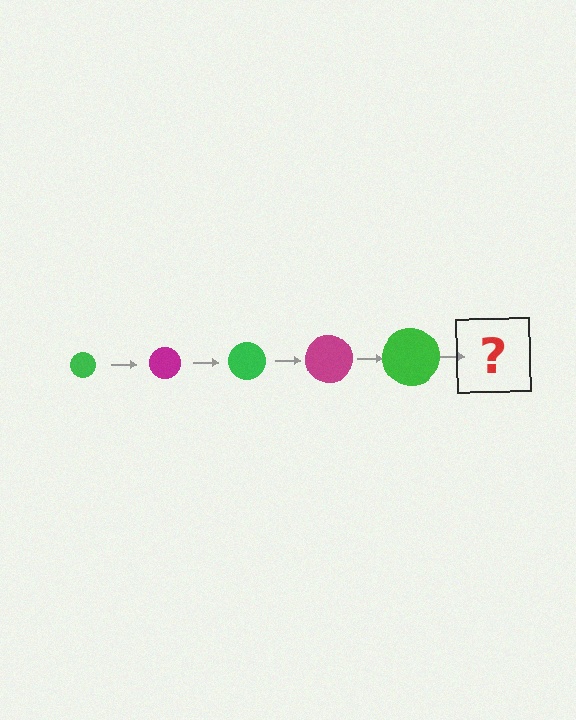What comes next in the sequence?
The next element should be a magenta circle, larger than the previous one.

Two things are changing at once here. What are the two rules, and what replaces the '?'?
The two rules are that the circle grows larger each step and the color cycles through green and magenta. The '?' should be a magenta circle, larger than the previous one.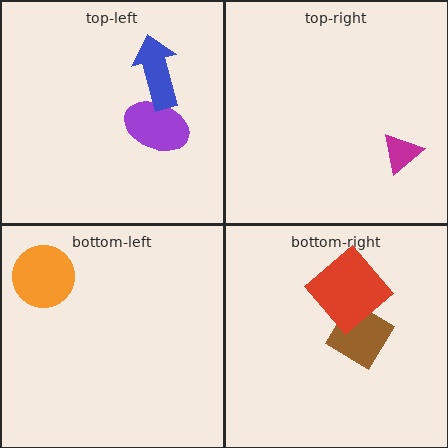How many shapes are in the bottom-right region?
2.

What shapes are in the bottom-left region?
The orange circle.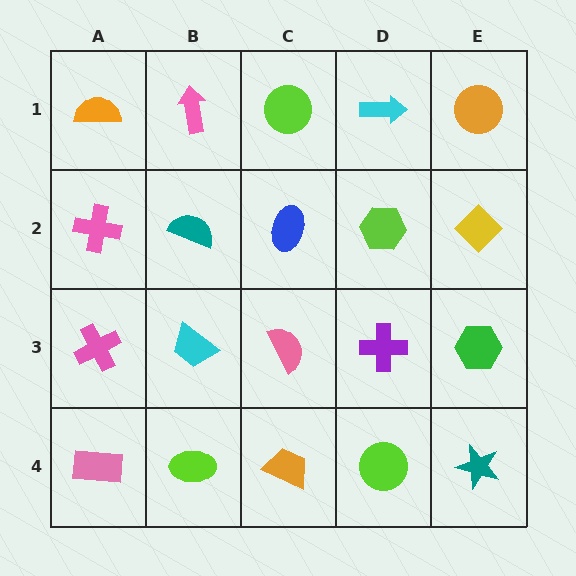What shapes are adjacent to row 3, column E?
A yellow diamond (row 2, column E), a teal star (row 4, column E), a purple cross (row 3, column D).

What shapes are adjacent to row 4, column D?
A purple cross (row 3, column D), an orange trapezoid (row 4, column C), a teal star (row 4, column E).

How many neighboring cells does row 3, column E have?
3.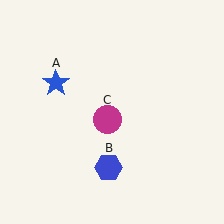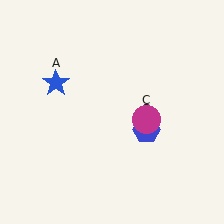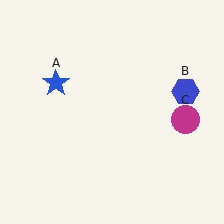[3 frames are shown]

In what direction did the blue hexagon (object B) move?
The blue hexagon (object B) moved up and to the right.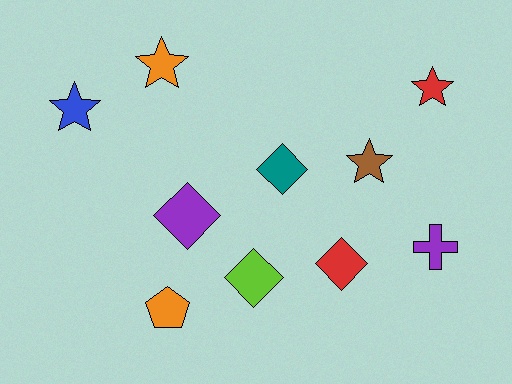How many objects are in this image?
There are 10 objects.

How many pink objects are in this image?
There are no pink objects.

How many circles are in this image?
There are no circles.